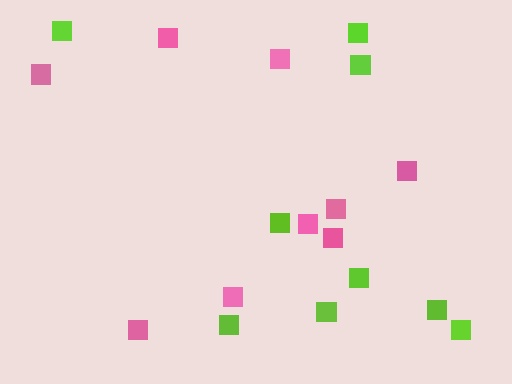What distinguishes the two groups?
There are 2 groups: one group of pink squares (9) and one group of lime squares (9).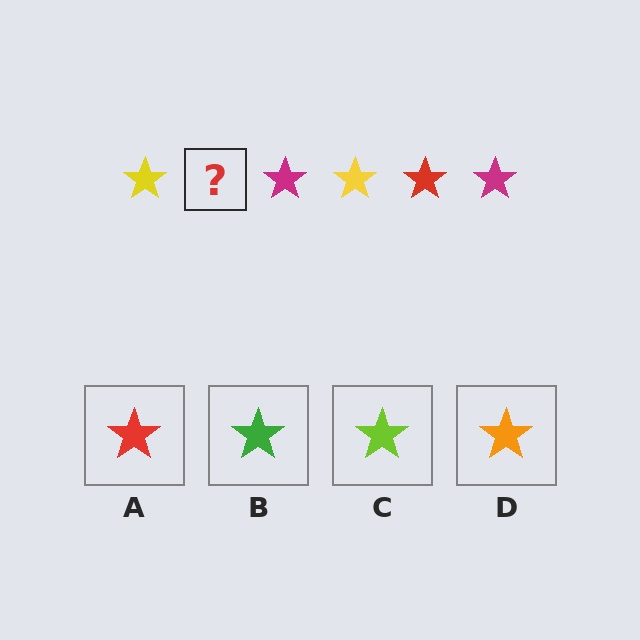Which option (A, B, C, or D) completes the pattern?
A.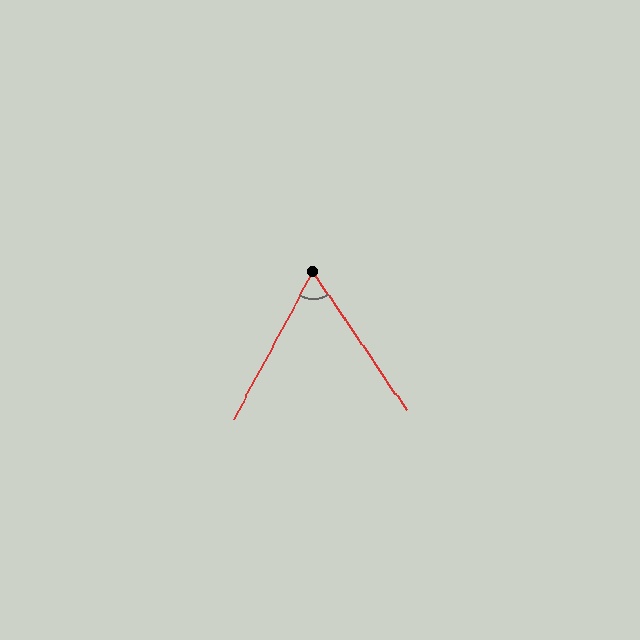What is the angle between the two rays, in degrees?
Approximately 62 degrees.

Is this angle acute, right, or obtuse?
It is acute.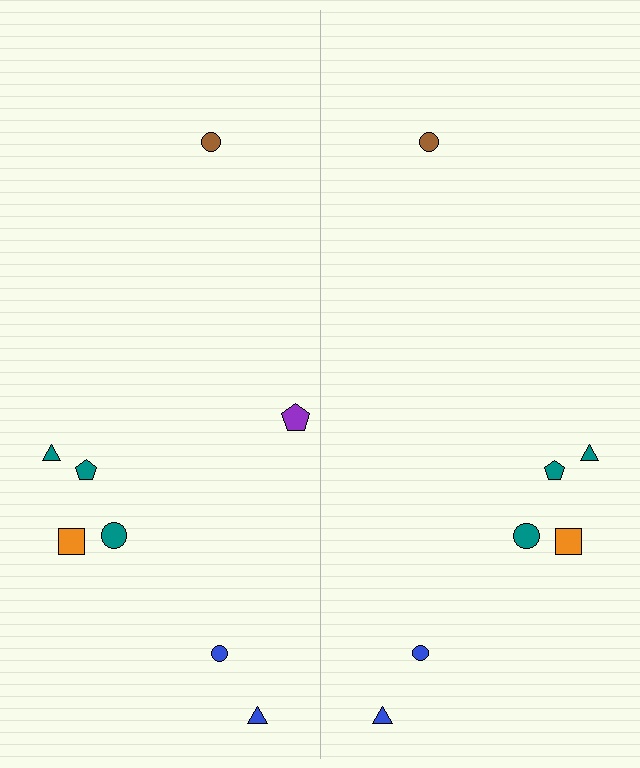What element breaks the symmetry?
A purple pentagon is missing from the right side.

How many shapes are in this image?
There are 15 shapes in this image.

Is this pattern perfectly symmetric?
No, the pattern is not perfectly symmetric. A purple pentagon is missing from the right side.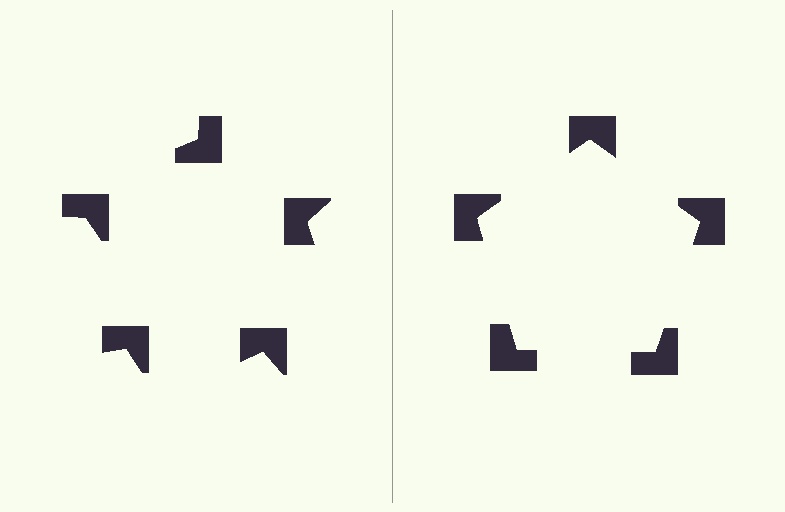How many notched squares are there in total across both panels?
10 — 5 on each side.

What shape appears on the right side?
An illusory pentagon.